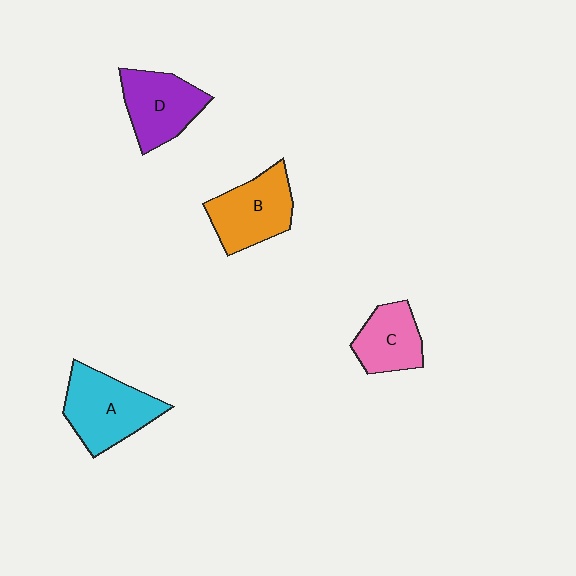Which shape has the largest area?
Shape A (cyan).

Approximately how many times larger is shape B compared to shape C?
Approximately 1.3 times.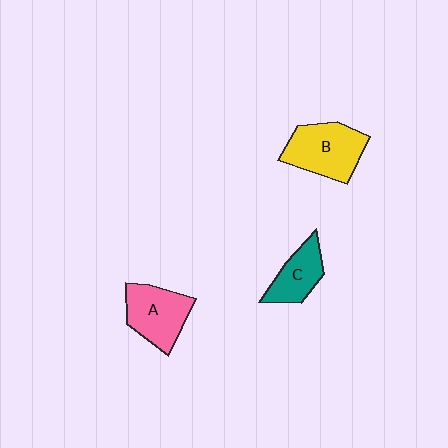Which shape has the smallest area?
Shape C (teal).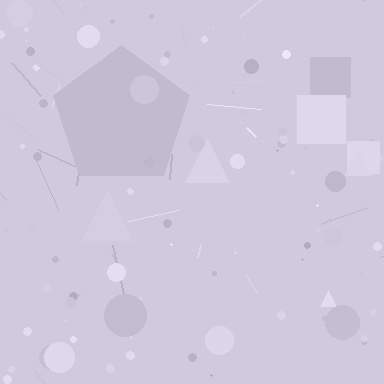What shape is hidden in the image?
A pentagon is hidden in the image.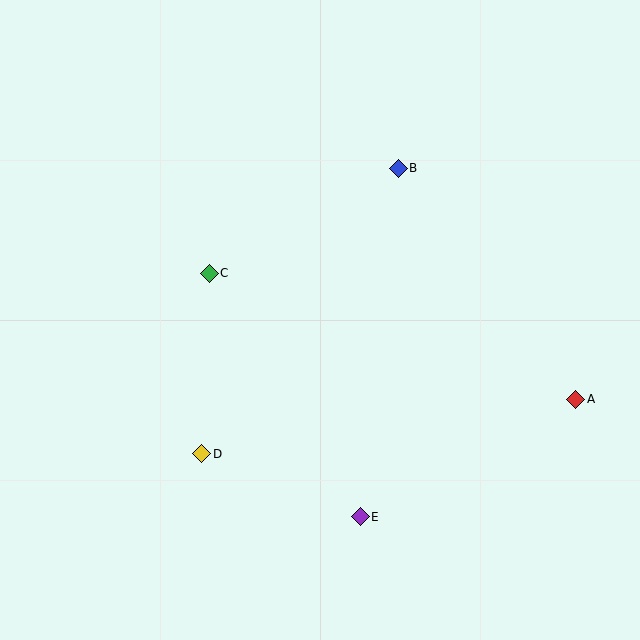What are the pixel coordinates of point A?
Point A is at (576, 399).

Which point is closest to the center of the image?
Point C at (209, 273) is closest to the center.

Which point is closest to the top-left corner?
Point C is closest to the top-left corner.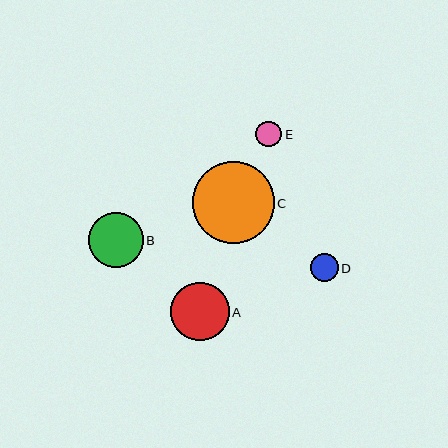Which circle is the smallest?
Circle E is the smallest with a size of approximately 26 pixels.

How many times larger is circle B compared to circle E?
Circle B is approximately 2.1 times the size of circle E.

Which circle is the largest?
Circle C is the largest with a size of approximately 82 pixels.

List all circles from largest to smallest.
From largest to smallest: C, A, B, D, E.